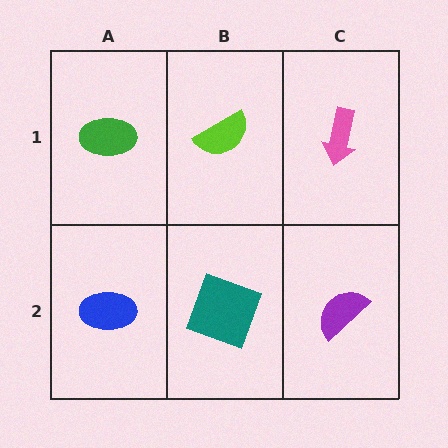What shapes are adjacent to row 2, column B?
A lime semicircle (row 1, column B), a blue ellipse (row 2, column A), a purple semicircle (row 2, column C).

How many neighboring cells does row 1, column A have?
2.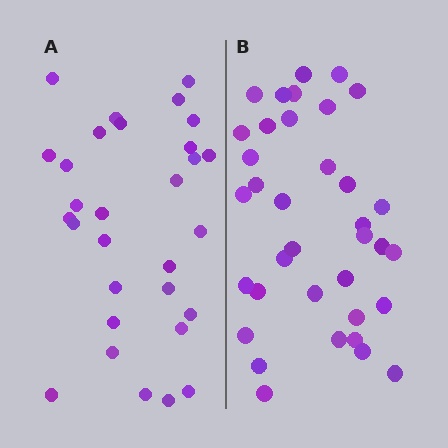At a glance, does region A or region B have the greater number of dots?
Region B (the right region) has more dots.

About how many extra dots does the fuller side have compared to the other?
Region B has about 6 more dots than region A.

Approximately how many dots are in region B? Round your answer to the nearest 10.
About 40 dots. (The exact count is 36, which rounds to 40.)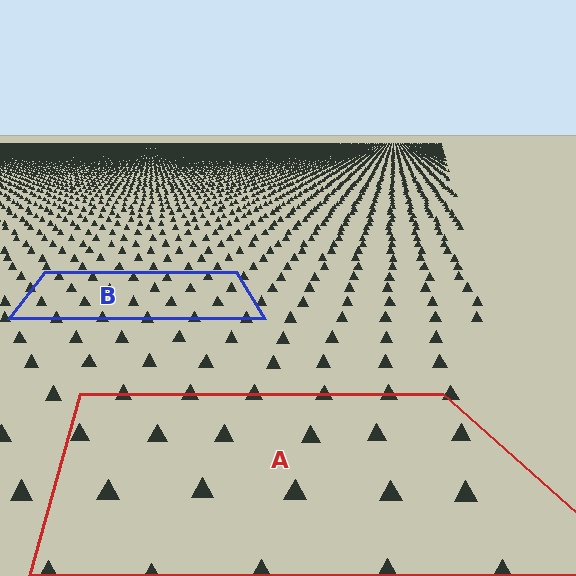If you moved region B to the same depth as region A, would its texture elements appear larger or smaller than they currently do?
They would appear larger. At a closer depth, the same texture elements are projected at a bigger on-screen size.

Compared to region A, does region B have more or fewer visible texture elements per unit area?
Region B has more texture elements per unit area — they are packed more densely because it is farther away.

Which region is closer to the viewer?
Region A is closer. The texture elements there are larger and more spread out.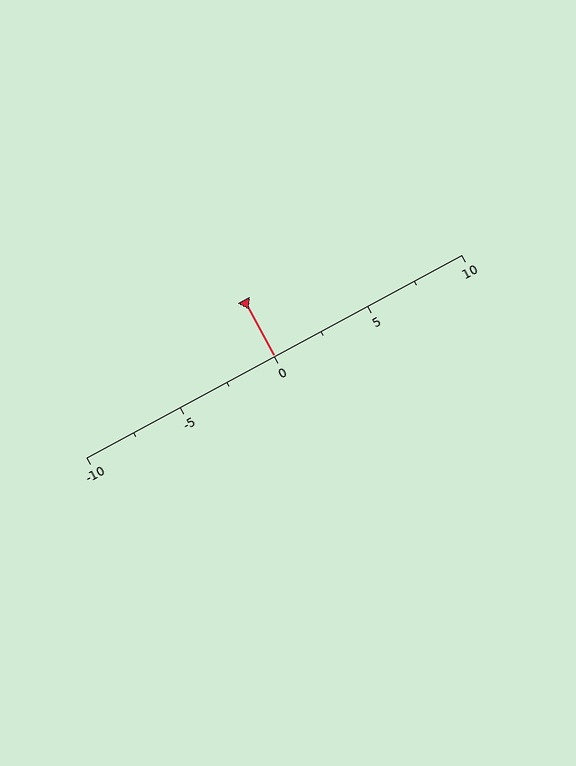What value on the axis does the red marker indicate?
The marker indicates approximately 0.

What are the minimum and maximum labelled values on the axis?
The axis runs from -10 to 10.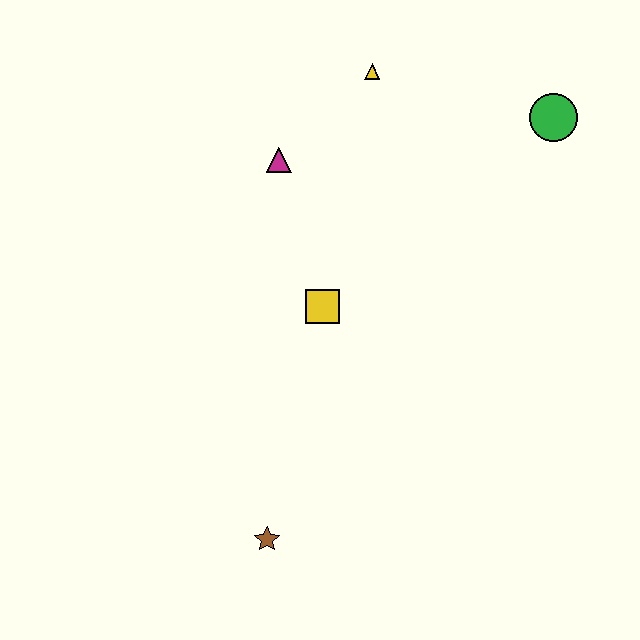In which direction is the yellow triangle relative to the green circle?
The yellow triangle is to the left of the green circle.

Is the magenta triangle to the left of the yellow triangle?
Yes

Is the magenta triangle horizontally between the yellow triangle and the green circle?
No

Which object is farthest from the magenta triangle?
The brown star is farthest from the magenta triangle.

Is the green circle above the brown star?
Yes